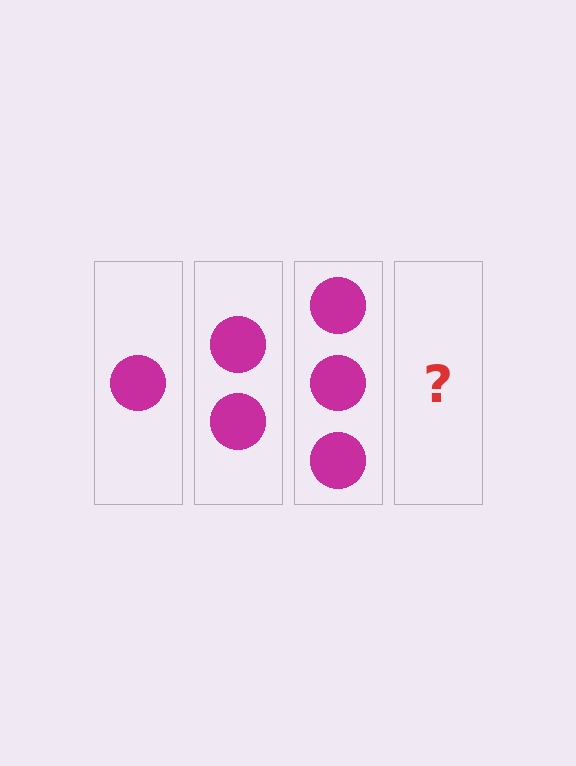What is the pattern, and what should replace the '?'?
The pattern is that each step adds one more circle. The '?' should be 4 circles.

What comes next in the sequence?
The next element should be 4 circles.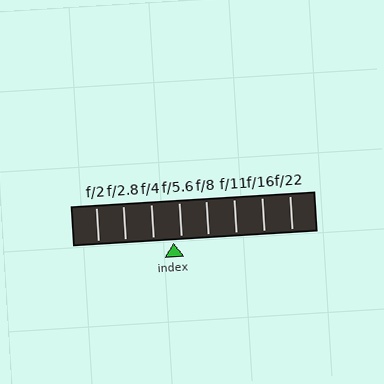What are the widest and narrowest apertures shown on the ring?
The widest aperture shown is f/2 and the narrowest is f/22.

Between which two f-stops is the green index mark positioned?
The index mark is between f/4 and f/5.6.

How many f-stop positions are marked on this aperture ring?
There are 8 f-stop positions marked.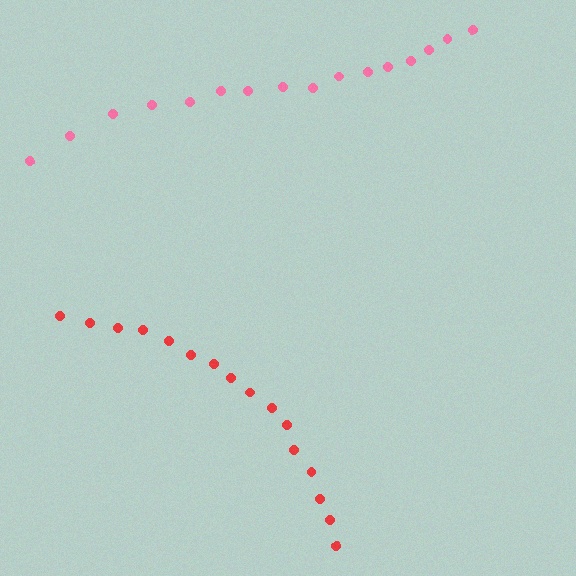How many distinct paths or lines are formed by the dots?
There are 2 distinct paths.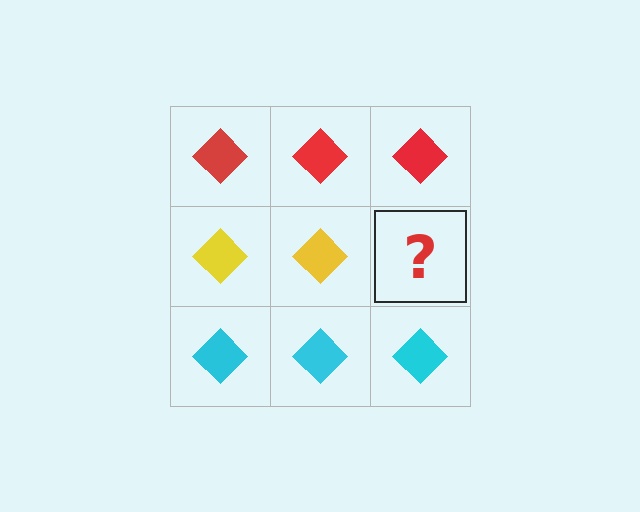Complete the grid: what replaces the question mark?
The question mark should be replaced with a yellow diamond.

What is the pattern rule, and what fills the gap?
The rule is that each row has a consistent color. The gap should be filled with a yellow diamond.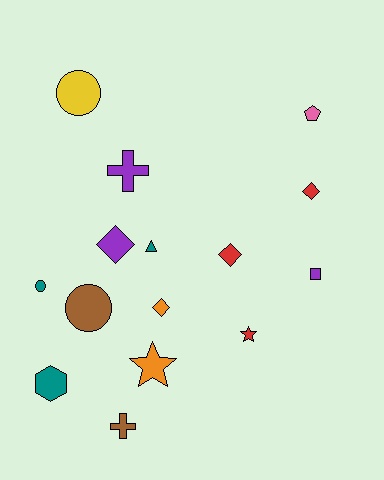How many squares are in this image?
There is 1 square.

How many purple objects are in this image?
There are 3 purple objects.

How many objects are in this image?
There are 15 objects.